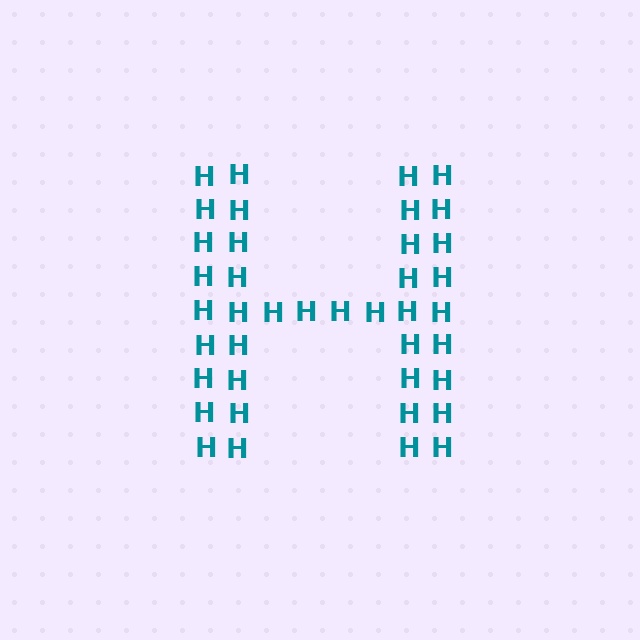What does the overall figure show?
The overall figure shows the letter H.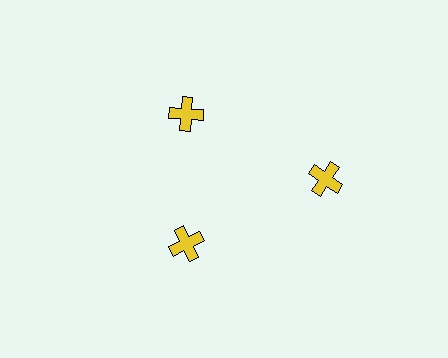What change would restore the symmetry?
The symmetry would be restored by moving it inward, back onto the ring so that all 3 crosses sit at equal angles and equal distance from the center.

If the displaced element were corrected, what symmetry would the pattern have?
It would have 3-fold rotational symmetry — the pattern would map onto itself every 120 degrees.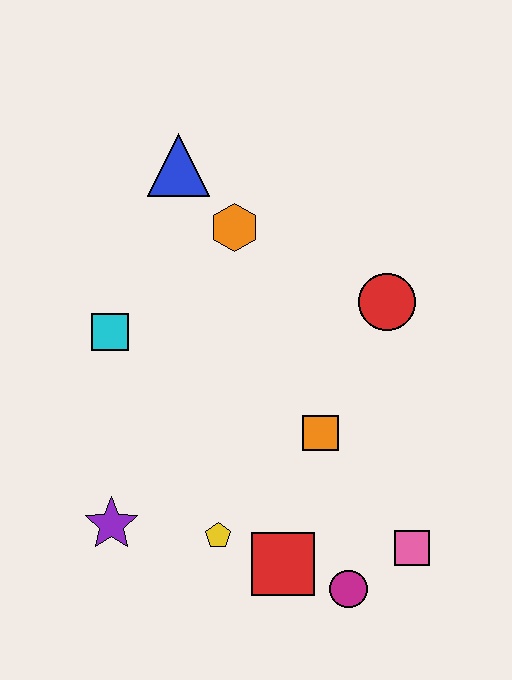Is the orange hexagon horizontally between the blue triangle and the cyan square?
No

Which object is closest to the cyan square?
The orange hexagon is closest to the cyan square.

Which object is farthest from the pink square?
The blue triangle is farthest from the pink square.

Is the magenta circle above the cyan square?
No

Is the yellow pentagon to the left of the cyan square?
No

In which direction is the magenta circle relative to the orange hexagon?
The magenta circle is below the orange hexagon.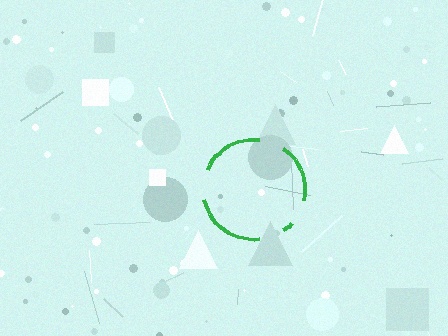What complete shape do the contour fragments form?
The contour fragments form a circle.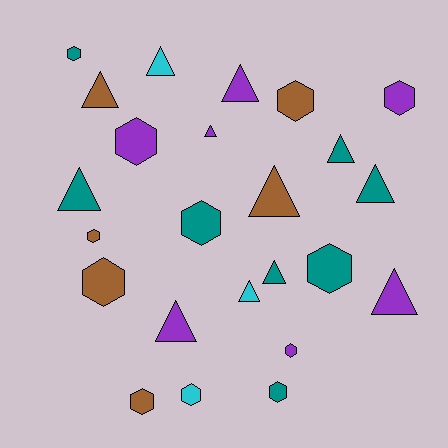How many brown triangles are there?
There are 2 brown triangles.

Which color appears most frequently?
Teal, with 8 objects.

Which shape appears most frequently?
Hexagon, with 12 objects.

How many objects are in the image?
There are 24 objects.